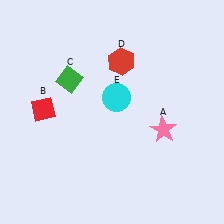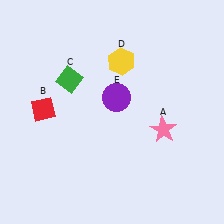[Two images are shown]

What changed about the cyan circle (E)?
In Image 1, E is cyan. In Image 2, it changed to purple.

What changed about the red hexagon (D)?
In Image 1, D is red. In Image 2, it changed to yellow.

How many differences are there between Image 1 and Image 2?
There are 2 differences between the two images.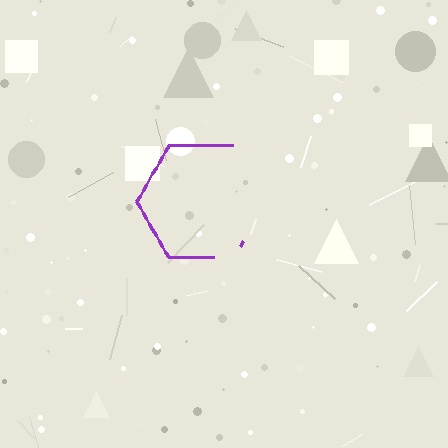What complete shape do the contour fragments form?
The contour fragments form a hexagon.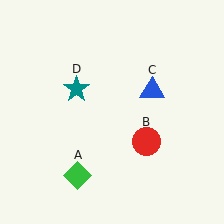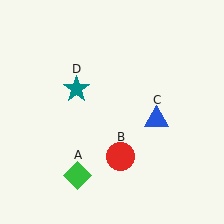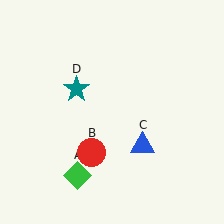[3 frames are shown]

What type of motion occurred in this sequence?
The red circle (object B), blue triangle (object C) rotated clockwise around the center of the scene.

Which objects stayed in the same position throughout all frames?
Green diamond (object A) and teal star (object D) remained stationary.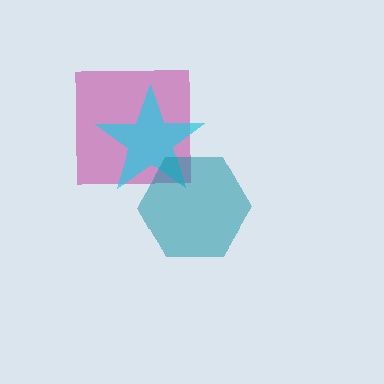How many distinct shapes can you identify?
There are 3 distinct shapes: a magenta square, a cyan star, a teal hexagon.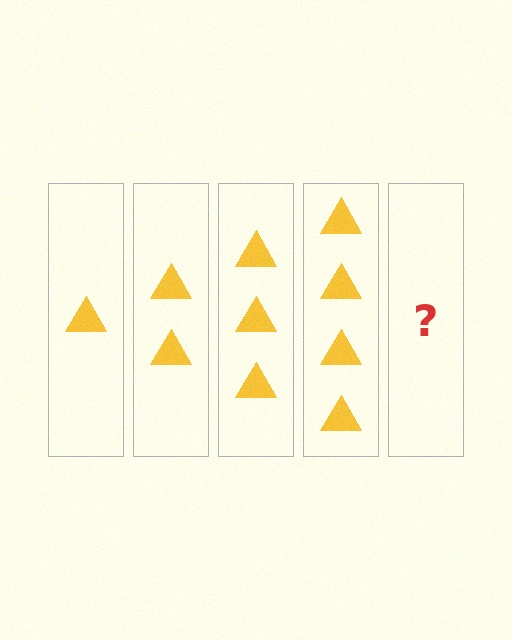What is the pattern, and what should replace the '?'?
The pattern is that each step adds one more triangle. The '?' should be 5 triangles.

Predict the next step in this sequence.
The next step is 5 triangles.